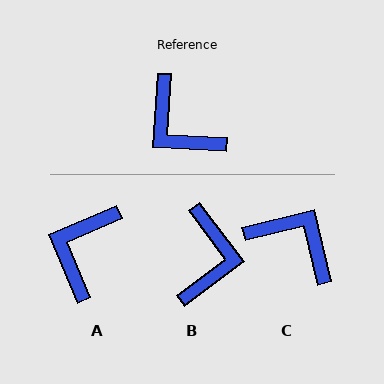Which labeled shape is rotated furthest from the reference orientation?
C, about 163 degrees away.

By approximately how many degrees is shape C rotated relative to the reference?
Approximately 163 degrees clockwise.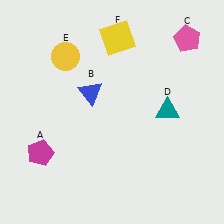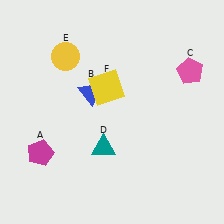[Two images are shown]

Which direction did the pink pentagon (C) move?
The pink pentagon (C) moved down.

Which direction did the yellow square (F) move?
The yellow square (F) moved down.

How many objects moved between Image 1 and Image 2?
3 objects moved between the two images.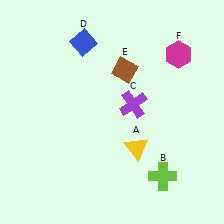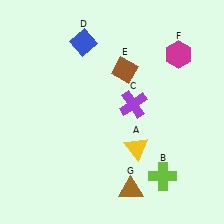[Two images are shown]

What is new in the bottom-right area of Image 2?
A brown triangle (G) was added in the bottom-right area of Image 2.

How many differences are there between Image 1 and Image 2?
There is 1 difference between the two images.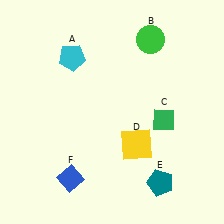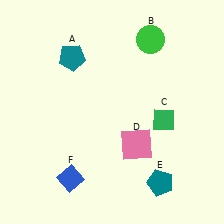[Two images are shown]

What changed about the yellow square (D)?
In Image 1, D is yellow. In Image 2, it changed to pink.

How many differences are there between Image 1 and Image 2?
There are 2 differences between the two images.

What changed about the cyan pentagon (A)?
In Image 1, A is cyan. In Image 2, it changed to teal.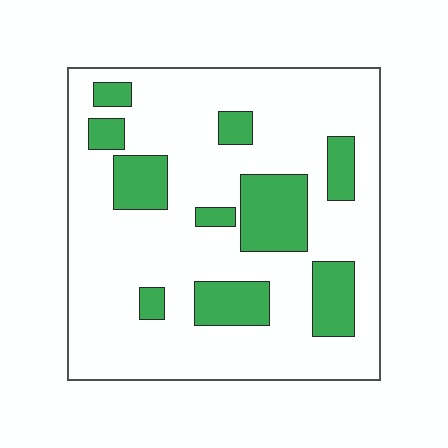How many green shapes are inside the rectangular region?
10.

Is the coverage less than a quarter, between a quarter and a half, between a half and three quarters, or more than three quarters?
Less than a quarter.